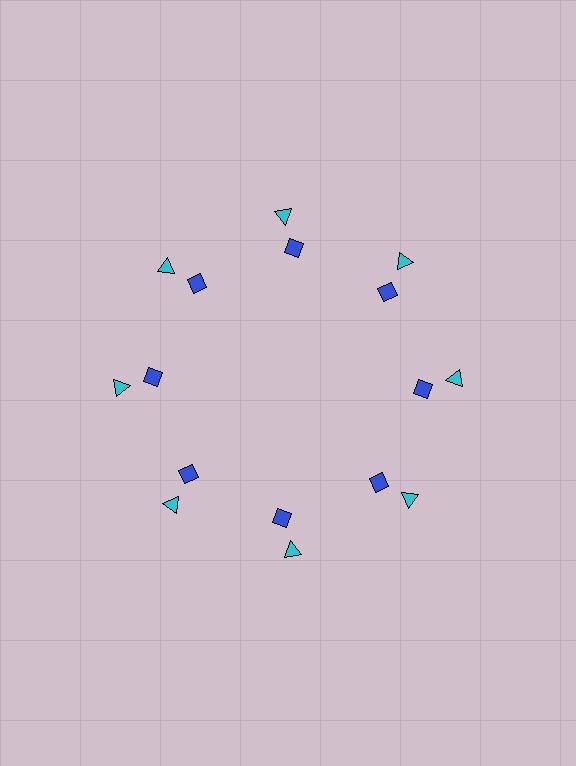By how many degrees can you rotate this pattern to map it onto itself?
The pattern maps onto itself every 45 degrees of rotation.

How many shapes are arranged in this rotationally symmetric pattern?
There are 16 shapes, arranged in 8 groups of 2.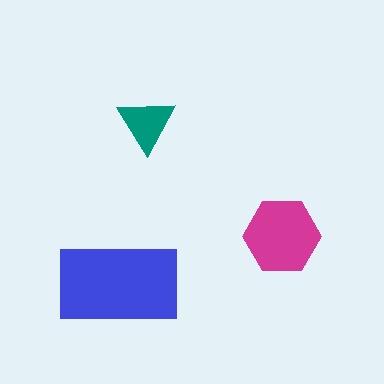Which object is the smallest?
The teal triangle.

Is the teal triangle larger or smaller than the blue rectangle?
Smaller.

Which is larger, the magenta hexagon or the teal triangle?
The magenta hexagon.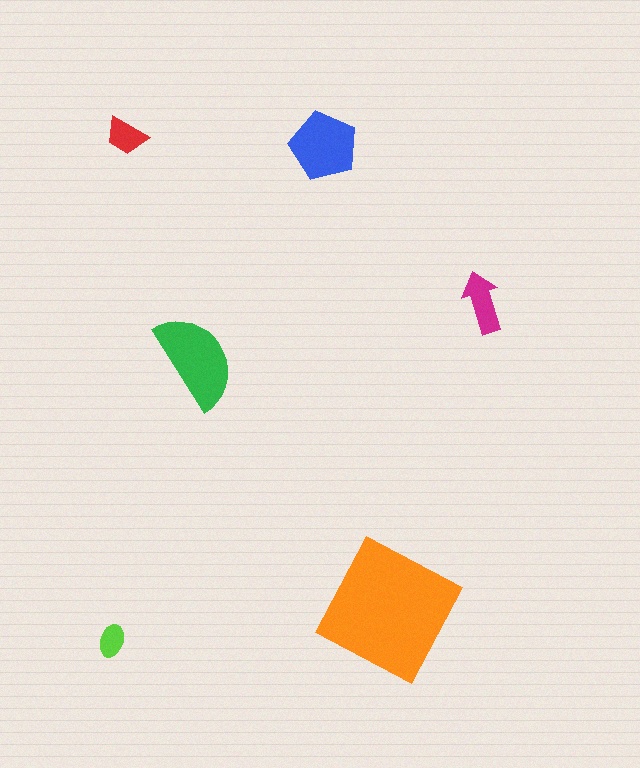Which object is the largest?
The orange square.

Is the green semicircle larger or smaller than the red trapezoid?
Larger.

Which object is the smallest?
The lime ellipse.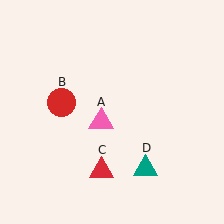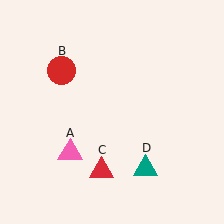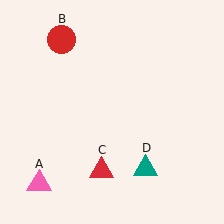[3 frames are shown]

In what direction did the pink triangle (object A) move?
The pink triangle (object A) moved down and to the left.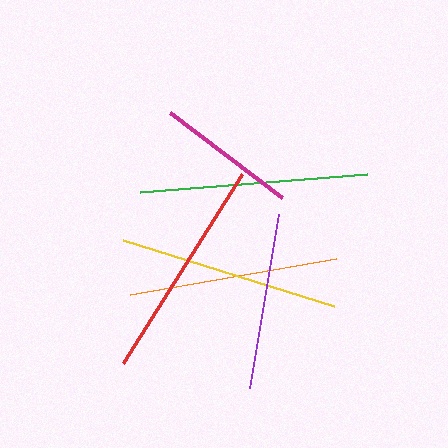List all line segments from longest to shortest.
From longest to shortest: green, red, yellow, orange, purple, magenta.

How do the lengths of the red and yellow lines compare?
The red and yellow lines are approximately the same length.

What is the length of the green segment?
The green segment is approximately 228 pixels long.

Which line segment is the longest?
The green line is the longest at approximately 228 pixels.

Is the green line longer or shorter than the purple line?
The green line is longer than the purple line.